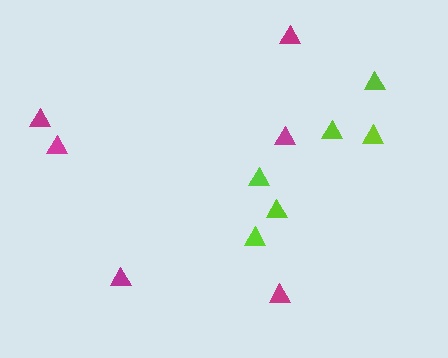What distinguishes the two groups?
There are 2 groups: one group of magenta triangles (6) and one group of lime triangles (6).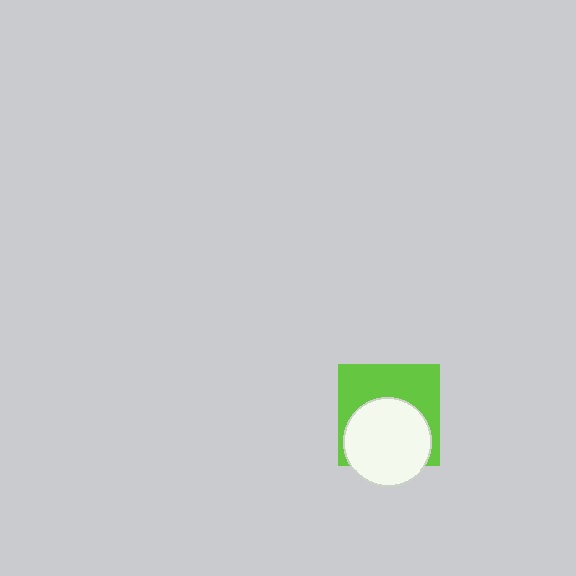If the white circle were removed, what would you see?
You would see the complete lime square.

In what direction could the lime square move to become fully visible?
The lime square could move up. That would shift it out from behind the white circle entirely.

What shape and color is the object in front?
The object in front is a white circle.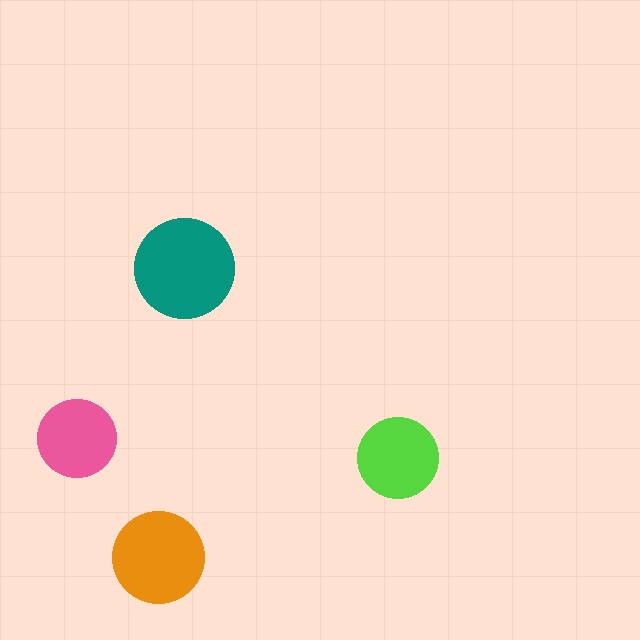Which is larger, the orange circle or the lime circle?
The orange one.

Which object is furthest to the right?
The lime circle is rightmost.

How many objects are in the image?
There are 4 objects in the image.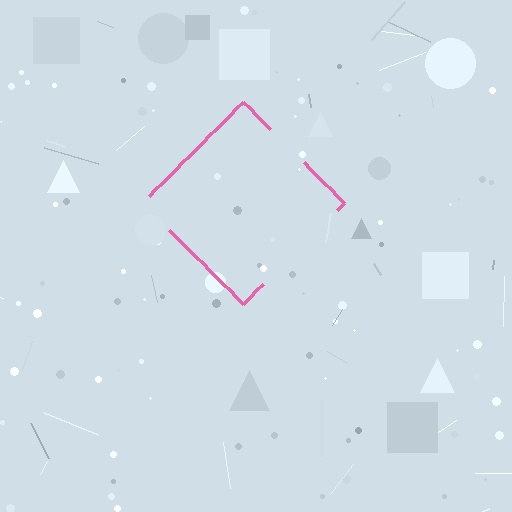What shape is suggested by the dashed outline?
The dashed outline suggests a diamond.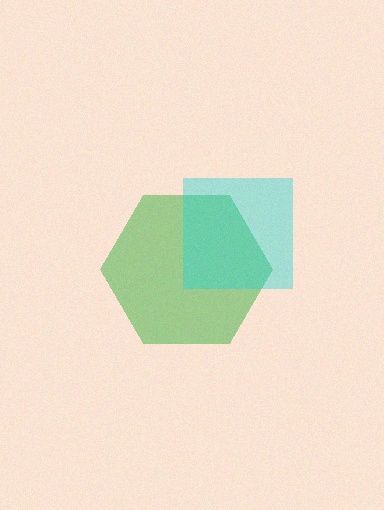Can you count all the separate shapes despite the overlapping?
Yes, there are 2 separate shapes.